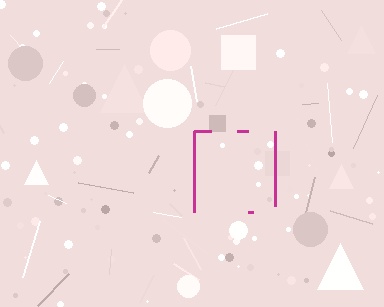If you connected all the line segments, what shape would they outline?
They would outline a square.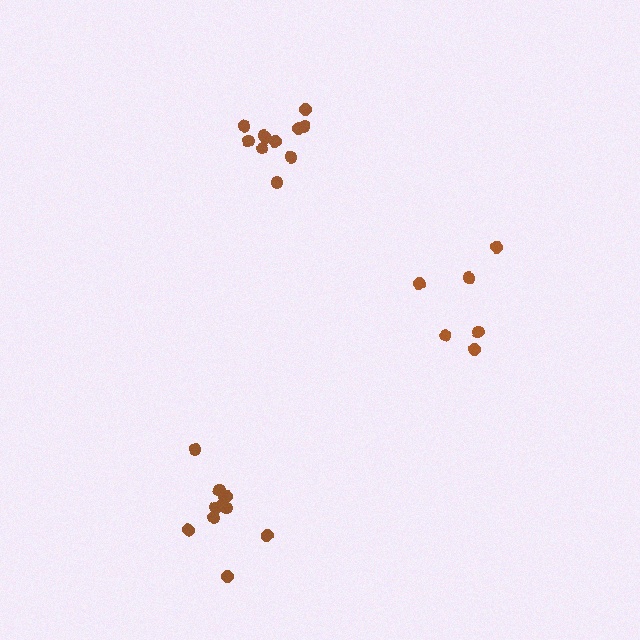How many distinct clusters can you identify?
There are 3 distinct clusters.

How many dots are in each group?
Group 1: 11 dots, Group 2: 6 dots, Group 3: 11 dots (28 total).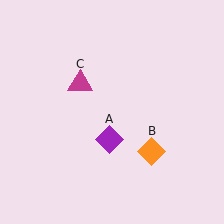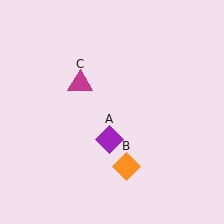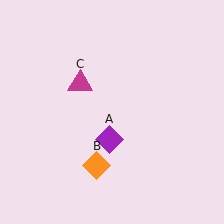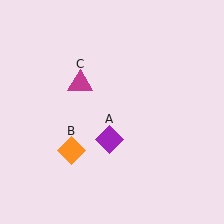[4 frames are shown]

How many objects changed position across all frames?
1 object changed position: orange diamond (object B).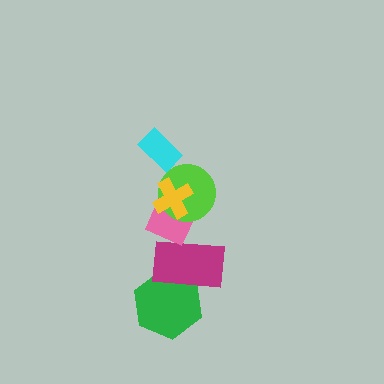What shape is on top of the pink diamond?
The lime circle is on top of the pink diamond.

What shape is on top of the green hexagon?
The magenta rectangle is on top of the green hexagon.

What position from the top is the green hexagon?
The green hexagon is 6th from the top.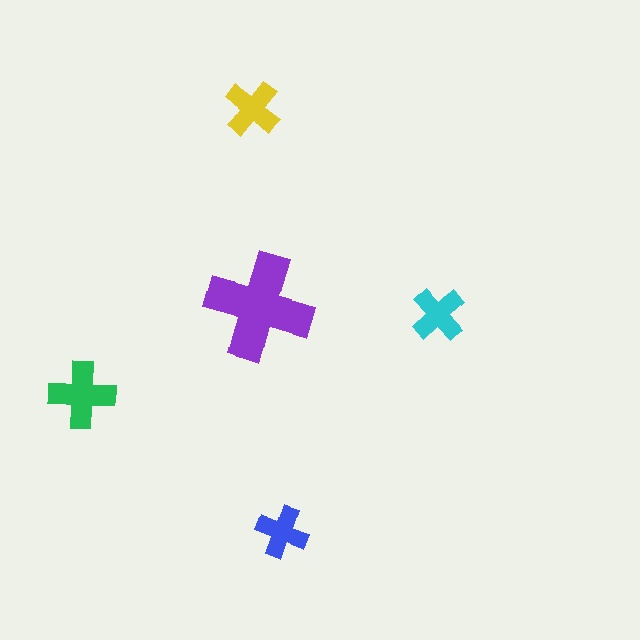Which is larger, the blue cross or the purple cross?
The purple one.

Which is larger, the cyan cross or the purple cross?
The purple one.